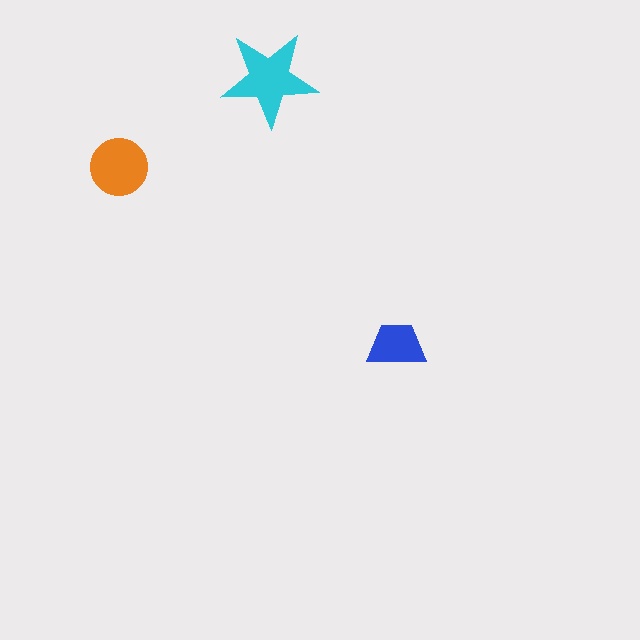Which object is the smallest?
The blue trapezoid.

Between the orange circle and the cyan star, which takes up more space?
The cyan star.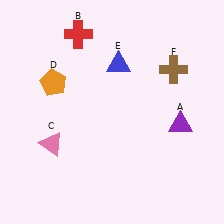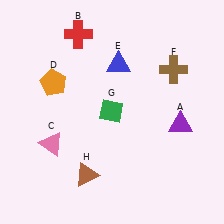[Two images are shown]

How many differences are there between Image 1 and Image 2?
There are 2 differences between the two images.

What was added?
A green diamond (G), a brown triangle (H) were added in Image 2.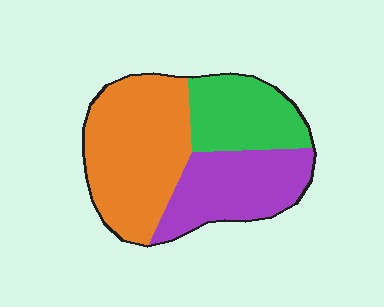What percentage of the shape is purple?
Purple covers 30% of the shape.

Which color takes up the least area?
Green, at roughly 25%.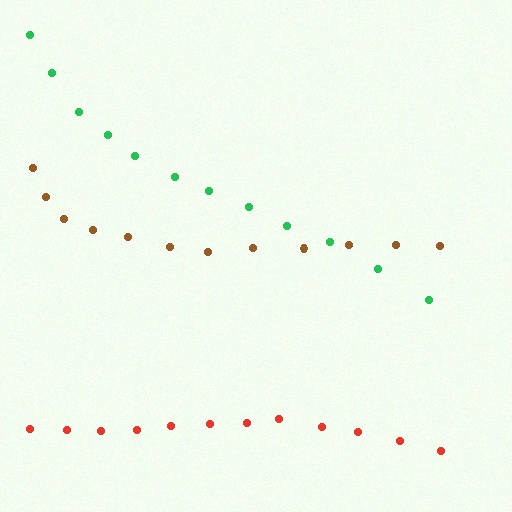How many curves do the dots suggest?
There are 3 distinct paths.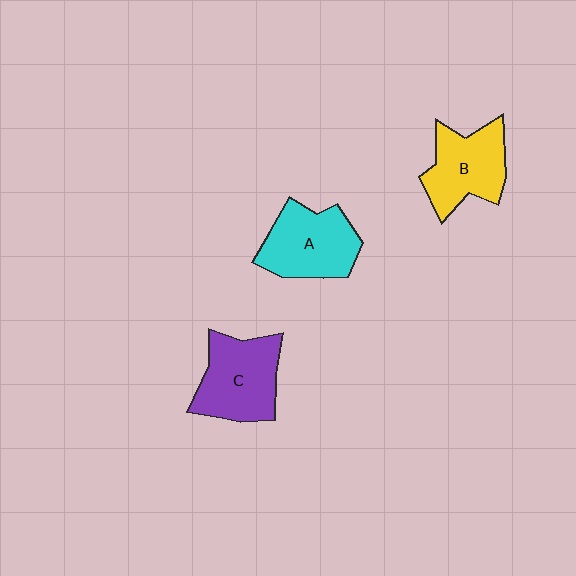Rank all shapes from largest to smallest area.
From largest to smallest: C (purple), A (cyan), B (yellow).